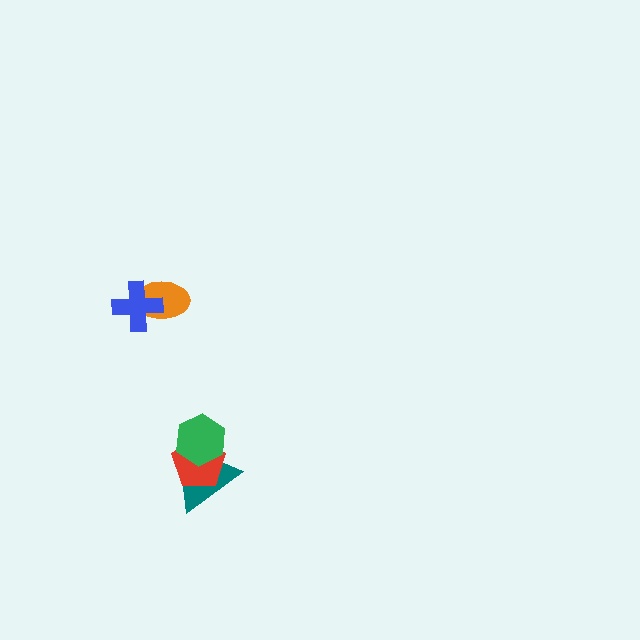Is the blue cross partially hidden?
No, no other shape covers it.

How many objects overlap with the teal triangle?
2 objects overlap with the teal triangle.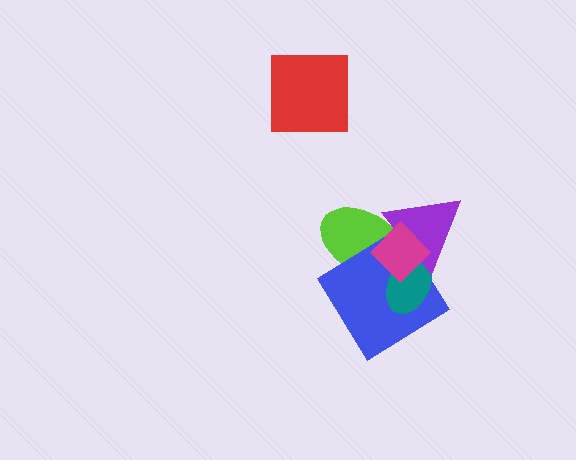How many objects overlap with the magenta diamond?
4 objects overlap with the magenta diamond.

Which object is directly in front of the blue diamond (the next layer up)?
The teal ellipse is directly in front of the blue diamond.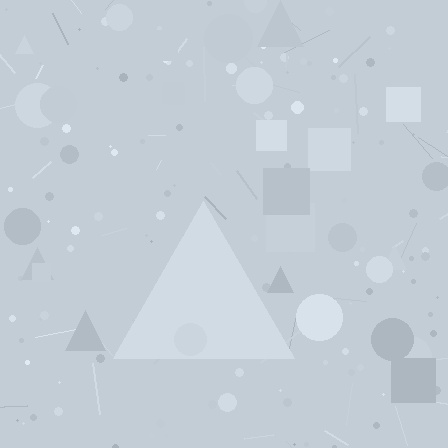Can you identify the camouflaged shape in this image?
The camouflaged shape is a triangle.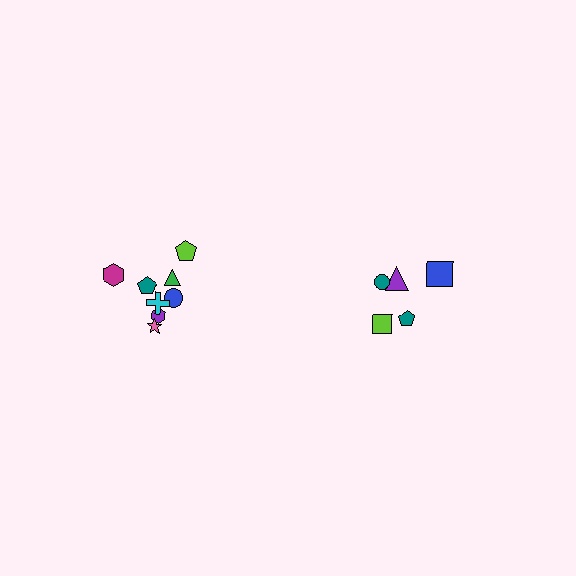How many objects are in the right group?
There are 5 objects.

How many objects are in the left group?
There are 8 objects.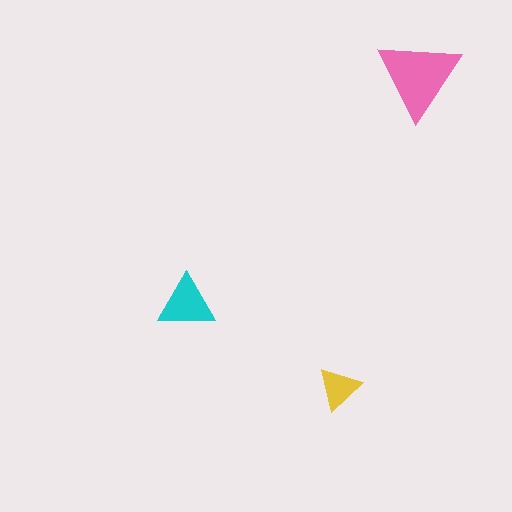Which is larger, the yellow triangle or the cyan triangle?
The cyan one.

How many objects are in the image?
There are 3 objects in the image.